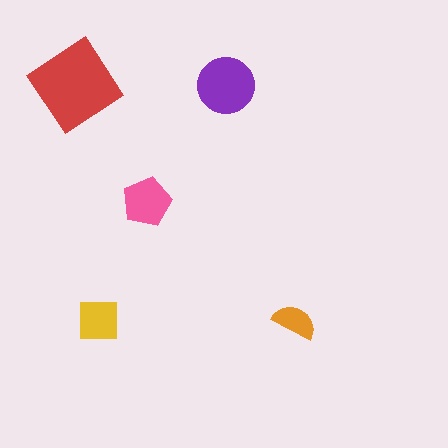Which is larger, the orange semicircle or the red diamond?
The red diamond.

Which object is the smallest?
The orange semicircle.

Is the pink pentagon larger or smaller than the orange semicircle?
Larger.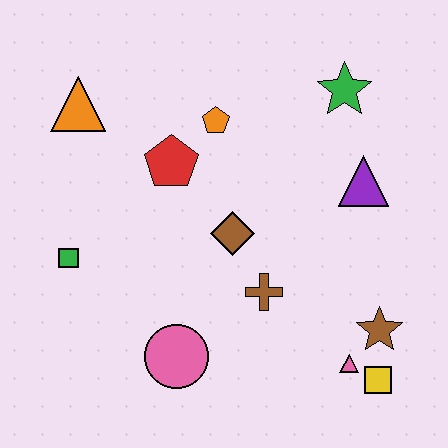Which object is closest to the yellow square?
The pink triangle is closest to the yellow square.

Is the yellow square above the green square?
No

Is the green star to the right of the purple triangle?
No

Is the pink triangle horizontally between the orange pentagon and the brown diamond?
No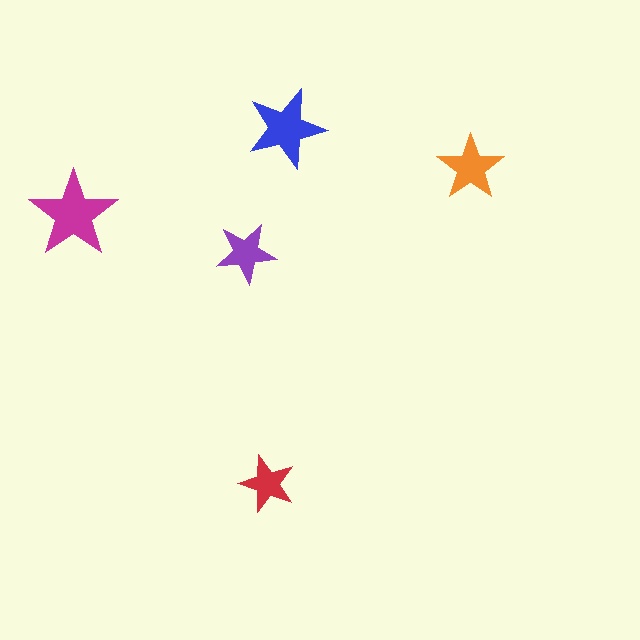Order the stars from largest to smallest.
the magenta one, the blue one, the orange one, the purple one, the red one.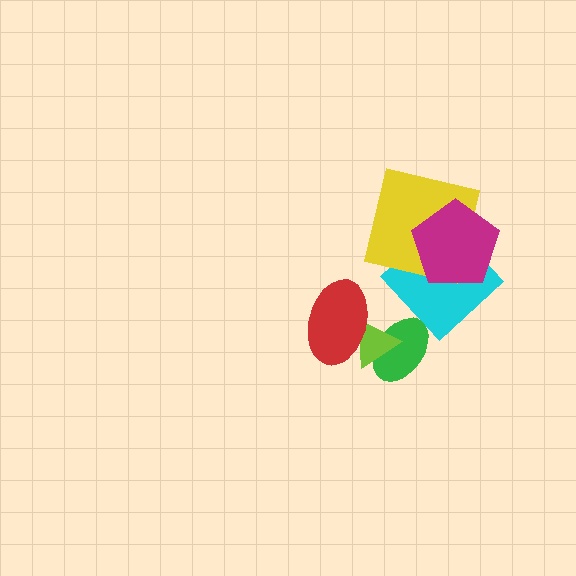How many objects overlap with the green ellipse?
2 objects overlap with the green ellipse.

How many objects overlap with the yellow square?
2 objects overlap with the yellow square.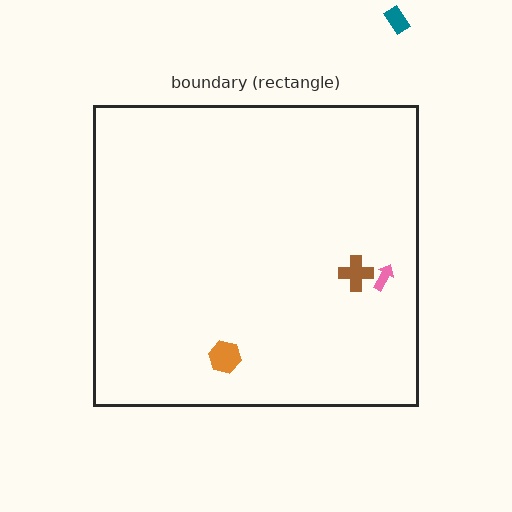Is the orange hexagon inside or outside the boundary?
Inside.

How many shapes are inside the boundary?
3 inside, 1 outside.